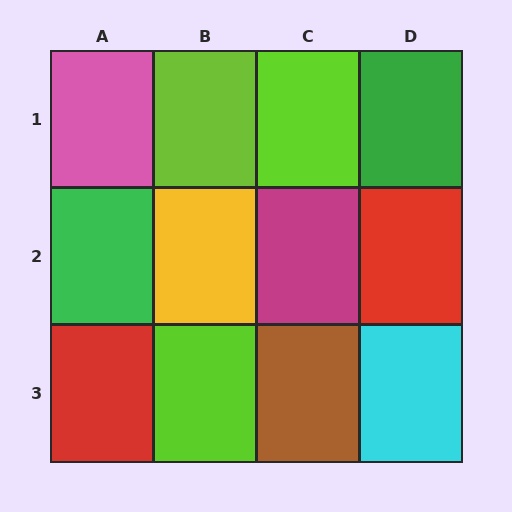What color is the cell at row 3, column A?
Red.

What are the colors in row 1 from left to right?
Pink, lime, lime, green.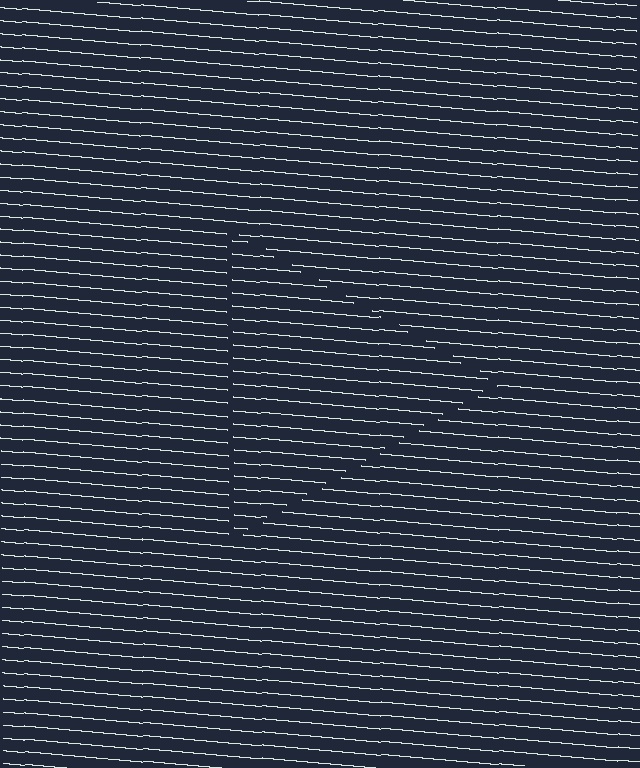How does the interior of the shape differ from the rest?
The interior of the shape contains the same grating, shifted by half a period — the contour is defined by the phase discontinuity where line-ends from the inner and outer gratings abut.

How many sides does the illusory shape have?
3 sides — the line-ends trace a triangle.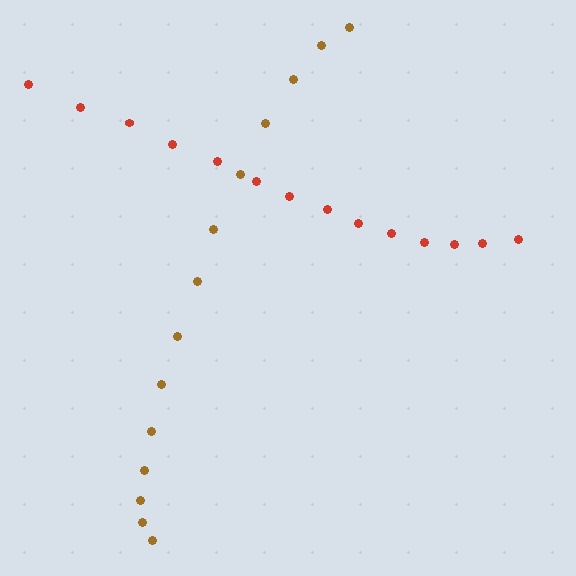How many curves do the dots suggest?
There are 2 distinct paths.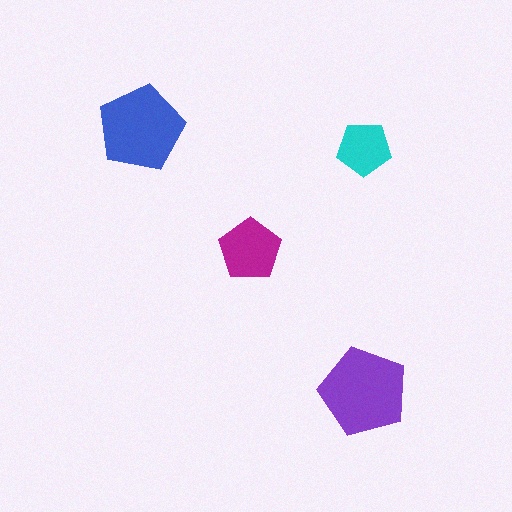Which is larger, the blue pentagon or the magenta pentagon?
The blue one.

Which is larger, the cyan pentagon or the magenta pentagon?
The magenta one.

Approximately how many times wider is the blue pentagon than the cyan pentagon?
About 1.5 times wider.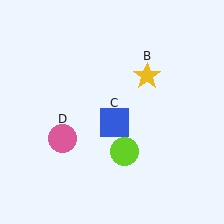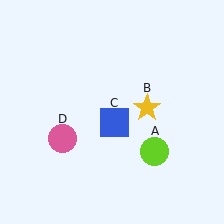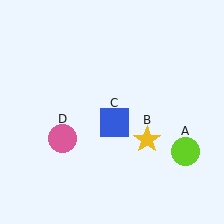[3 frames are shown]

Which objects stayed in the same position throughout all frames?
Blue square (object C) and pink circle (object D) remained stationary.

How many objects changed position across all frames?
2 objects changed position: lime circle (object A), yellow star (object B).